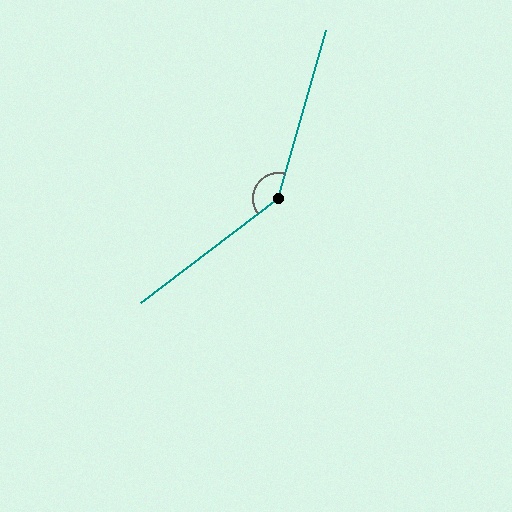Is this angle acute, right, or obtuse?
It is obtuse.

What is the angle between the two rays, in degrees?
Approximately 143 degrees.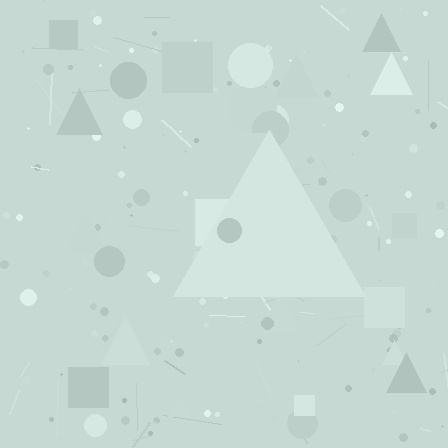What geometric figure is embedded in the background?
A triangle is embedded in the background.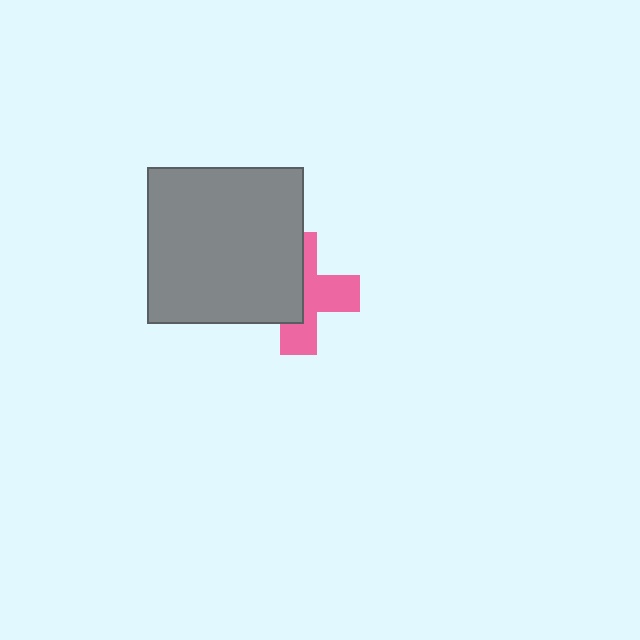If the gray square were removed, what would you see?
You would see the complete pink cross.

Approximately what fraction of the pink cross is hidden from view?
Roughly 48% of the pink cross is hidden behind the gray square.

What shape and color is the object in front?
The object in front is a gray square.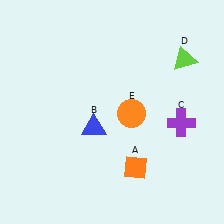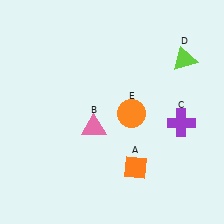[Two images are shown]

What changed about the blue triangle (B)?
In Image 1, B is blue. In Image 2, it changed to pink.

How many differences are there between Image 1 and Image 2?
There is 1 difference between the two images.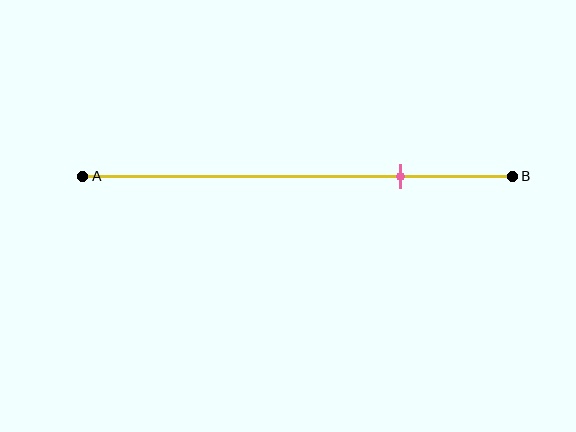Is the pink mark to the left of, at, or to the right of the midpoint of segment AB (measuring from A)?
The pink mark is to the right of the midpoint of segment AB.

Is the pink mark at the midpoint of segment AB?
No, the mark is at about 75% from A, not at the 50% midpoint.